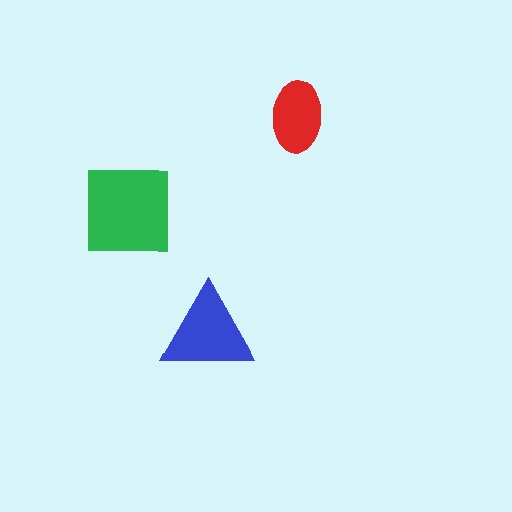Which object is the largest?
The green square.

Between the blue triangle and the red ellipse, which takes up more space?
The blue triangle.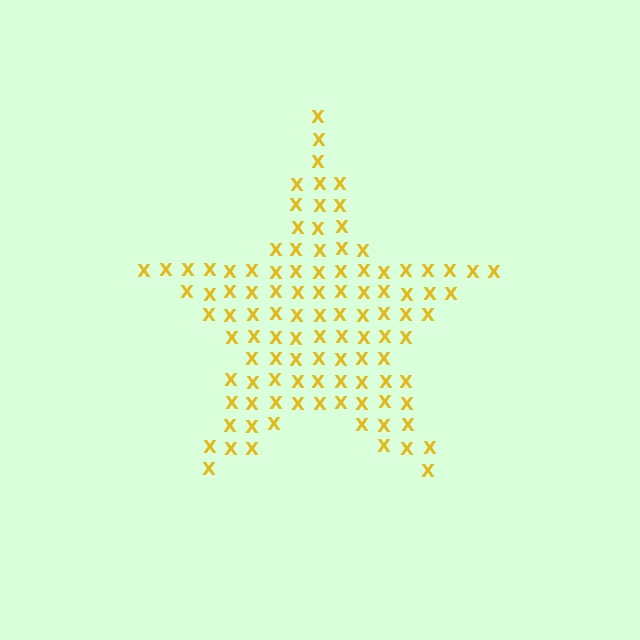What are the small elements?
The small elements are letter X's.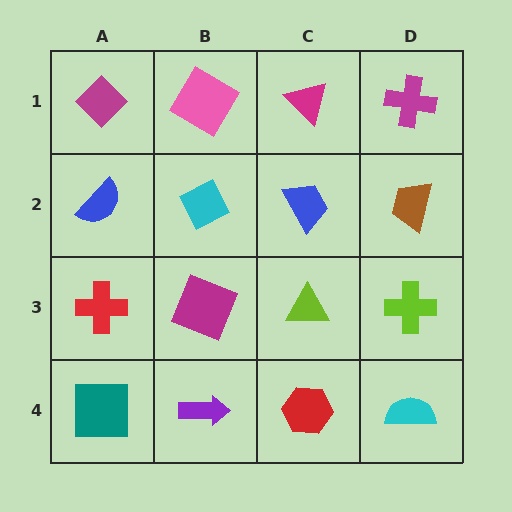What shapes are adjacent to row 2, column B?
A pink diamond (row 1, column B), a magenta square (row 3, column B), a blue semicircle (row 2, column A), a blue trapezoid (row 2, column C).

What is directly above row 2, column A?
A magenta diamond.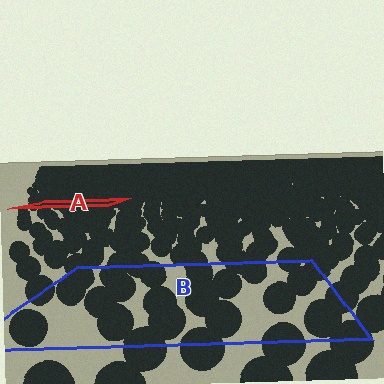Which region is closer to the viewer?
Region B is closer. The texture elements there are larger and more spread out.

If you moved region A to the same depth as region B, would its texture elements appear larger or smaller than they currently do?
They would appear larger. At a closer depth, the same texture elements are projected at a bigger on-screen size.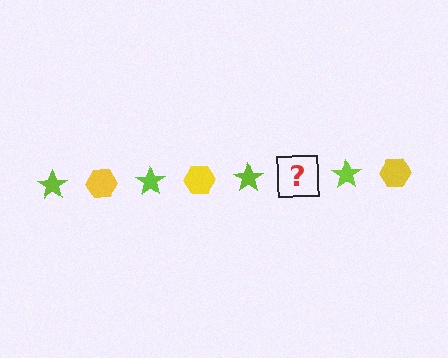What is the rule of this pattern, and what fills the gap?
The rule is that the pattern alternates between lime star and yellow hexagon. The gap should be filled with a yellow hexagon.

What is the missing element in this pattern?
The missing element is a yellow hexagon.